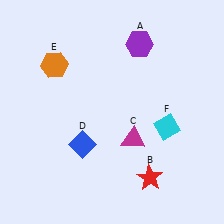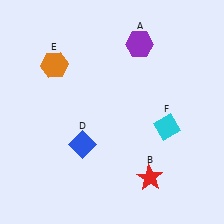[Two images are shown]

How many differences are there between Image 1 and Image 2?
There is 1 difference between the two images.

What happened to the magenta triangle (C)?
The magenta triangle (C) was removed in Image 2. It was in the bottom-right area of Image 1.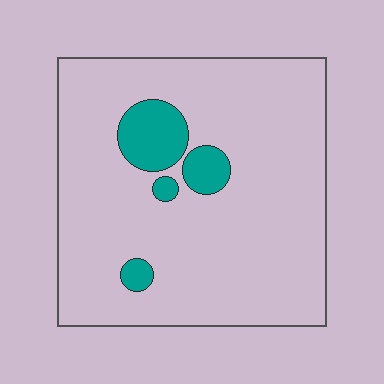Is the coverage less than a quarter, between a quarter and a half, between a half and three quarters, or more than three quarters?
Less than a quarter.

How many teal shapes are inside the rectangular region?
4.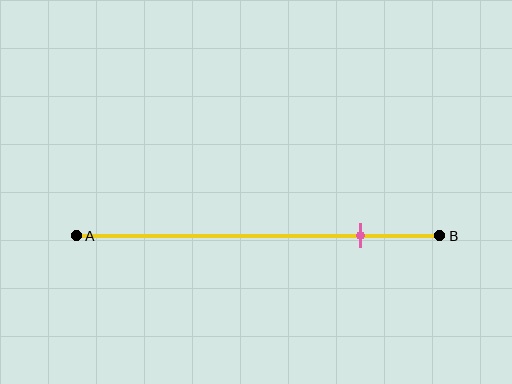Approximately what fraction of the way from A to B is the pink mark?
The pink mark is approximately 80% of the way from A to B.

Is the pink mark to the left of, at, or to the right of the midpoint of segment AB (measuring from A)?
The pink mark is to the right of the midpoint of segment AB.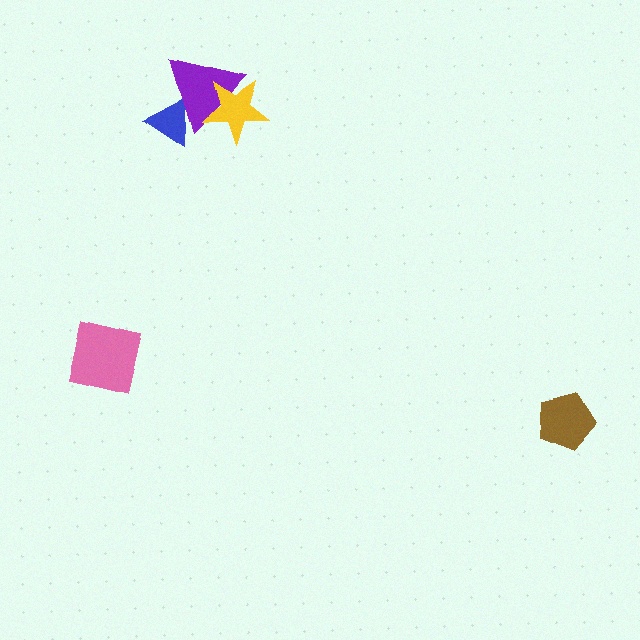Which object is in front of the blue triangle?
The purple triangle is in front of the blue triangle.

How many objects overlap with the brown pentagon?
0 objects overlap with the brown pentagon.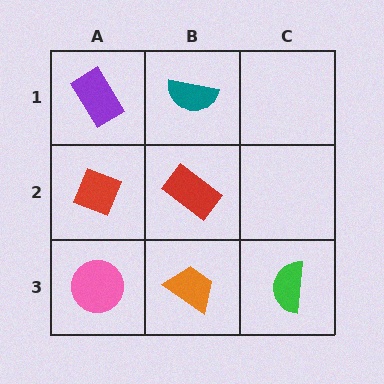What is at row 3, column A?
A pink circle.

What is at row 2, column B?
A red rectangle.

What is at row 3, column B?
An orange trapezoid.